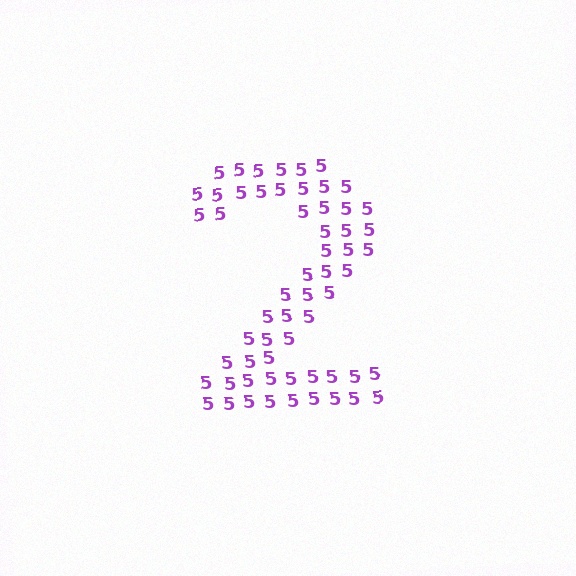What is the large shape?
The large shape is the digit 2.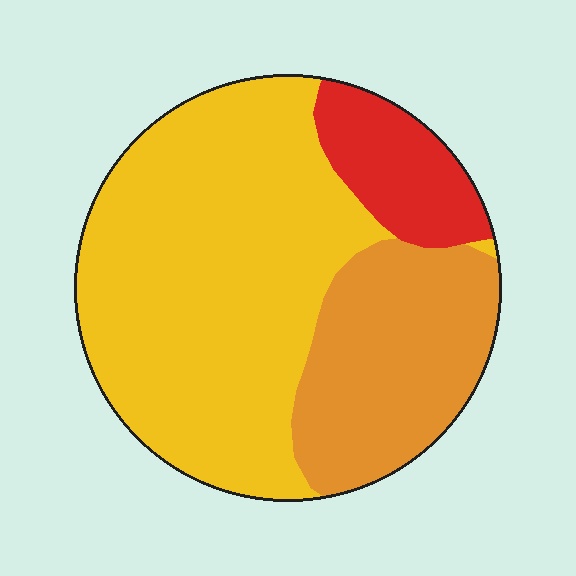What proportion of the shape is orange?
Orange covers 27% of the shape.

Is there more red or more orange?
Orange.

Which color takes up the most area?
Yellow, at roughly 60%.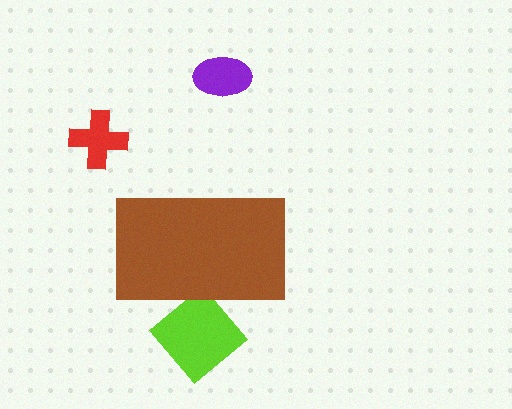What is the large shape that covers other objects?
A brown rectangle.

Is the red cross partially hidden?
No, the red cross is fully visible.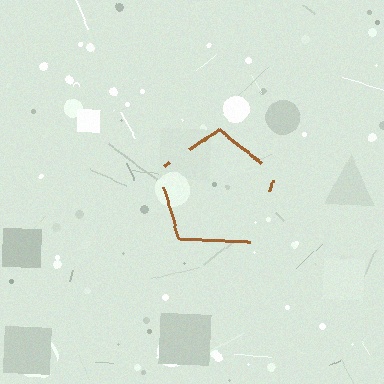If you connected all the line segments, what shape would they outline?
They would outline a pentagon.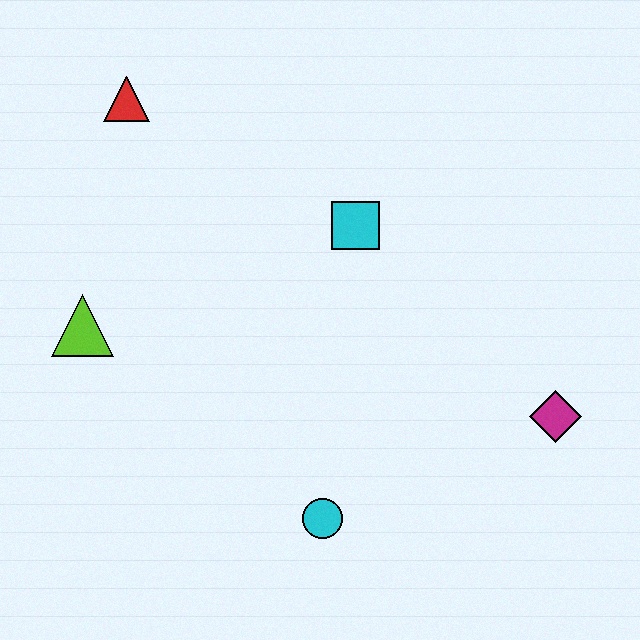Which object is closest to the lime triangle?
The red triangle is closest to the lime triangle.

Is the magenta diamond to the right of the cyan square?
Yes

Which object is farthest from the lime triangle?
The magenta diamond is farthest from the lime triangle.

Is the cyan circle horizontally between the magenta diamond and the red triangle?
Yes